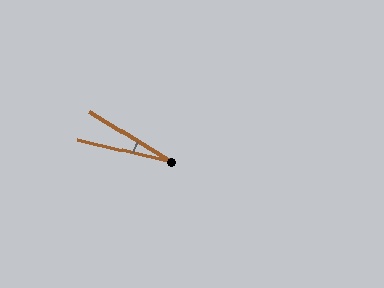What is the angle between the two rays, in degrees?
Approximately 18 degrees.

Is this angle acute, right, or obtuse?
It is acute.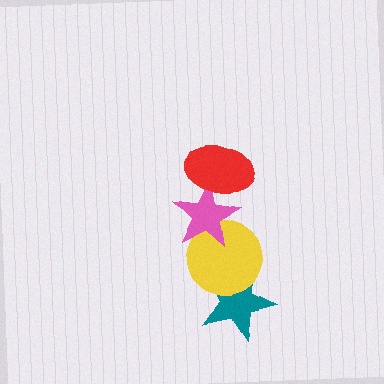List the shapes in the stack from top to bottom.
From top to bottom: the red ellipse, the pink star, the yellow circle, the teal star.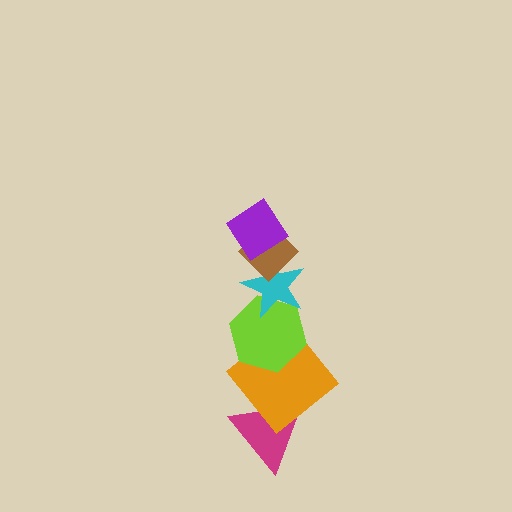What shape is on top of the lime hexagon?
The cyan star is on top of the lime hexagon.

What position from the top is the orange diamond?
The orange diamond is 5th from the top.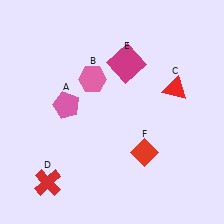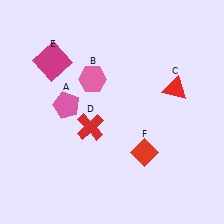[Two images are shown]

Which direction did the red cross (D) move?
The red cross (D) moved up.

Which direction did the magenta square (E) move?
The magenta square (E) moved left.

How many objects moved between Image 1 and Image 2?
2 objects moved between the two images.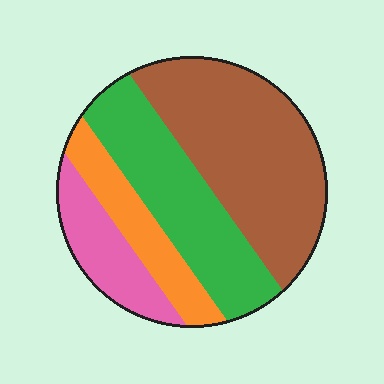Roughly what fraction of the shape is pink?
Pink covers around 15% of the shape.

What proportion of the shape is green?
Green covers about 30% of the shape.